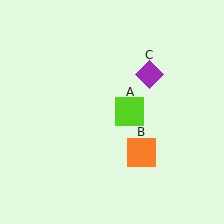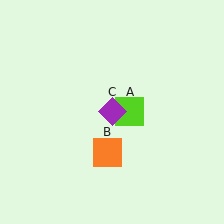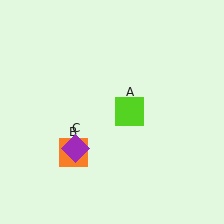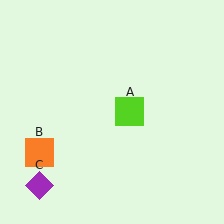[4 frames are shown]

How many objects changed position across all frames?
2 objects changed position: orange square (object B), purple diamond (object C).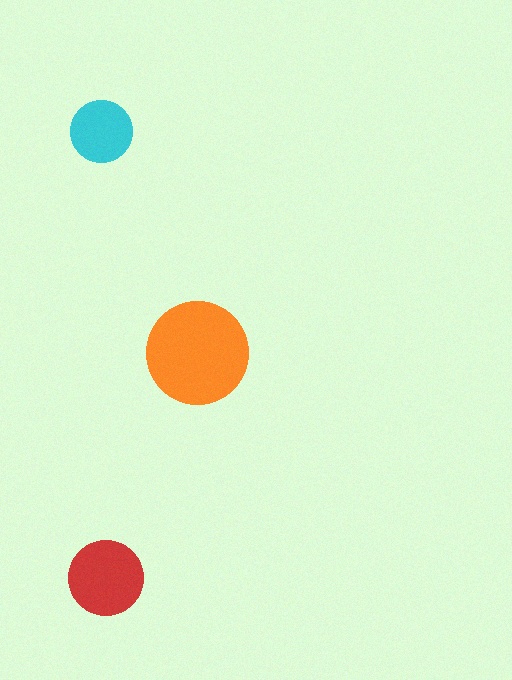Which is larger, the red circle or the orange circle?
The orange one.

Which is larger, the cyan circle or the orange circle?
The orange one.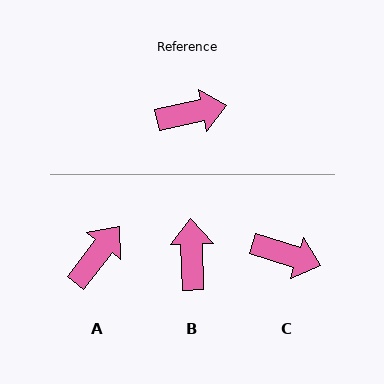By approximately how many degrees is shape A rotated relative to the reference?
Approximately 40 degrees counter-clockwise.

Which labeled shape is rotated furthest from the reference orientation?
B, about 80 degrees away.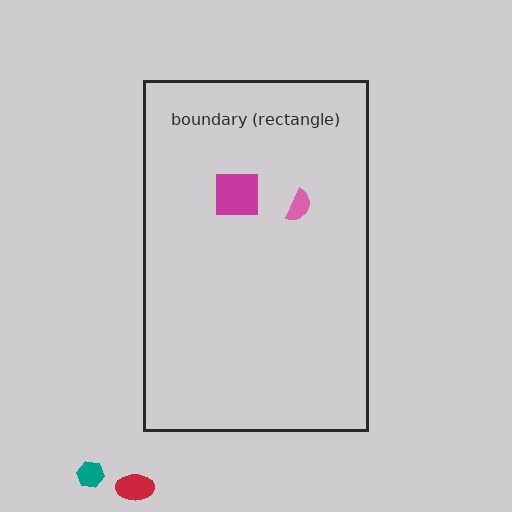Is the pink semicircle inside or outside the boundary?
Inside.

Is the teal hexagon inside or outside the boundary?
Outside.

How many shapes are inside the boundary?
2 inside, 2 outside.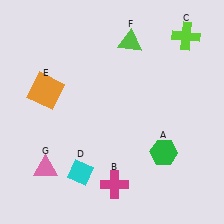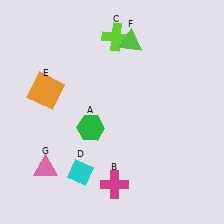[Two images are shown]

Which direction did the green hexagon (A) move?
The green hexagon (A) moved left.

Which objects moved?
The objects that moved are: the green hexagon (A), the lime cross (C).